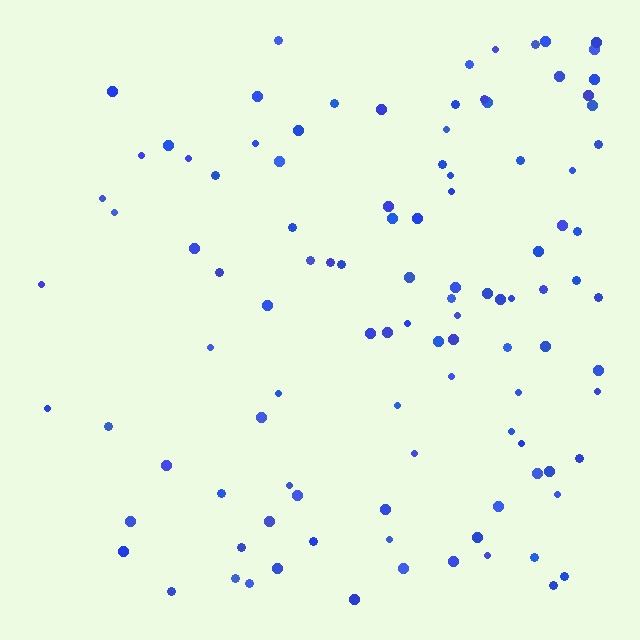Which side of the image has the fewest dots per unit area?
The left.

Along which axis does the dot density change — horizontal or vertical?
Horizontal.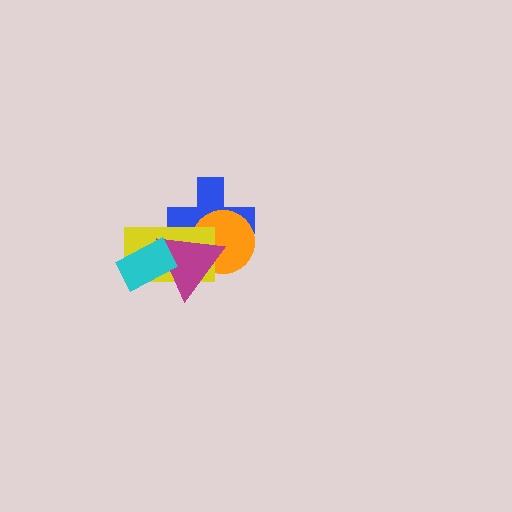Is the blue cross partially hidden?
Yes, it is partially covered by another shape.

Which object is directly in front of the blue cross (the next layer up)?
The orange circle is directly in front of the blue cross.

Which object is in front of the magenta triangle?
The cyan rectangle is in front of the magenta triangle.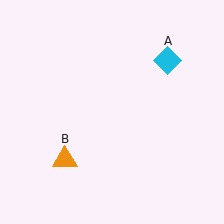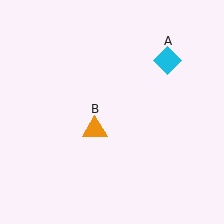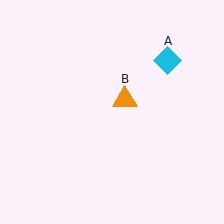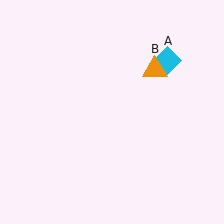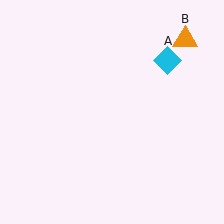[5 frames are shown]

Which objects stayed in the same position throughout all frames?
Cyan diamond (object A) remained stationary.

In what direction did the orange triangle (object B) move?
The orange triangle (object B) moved up and to the right.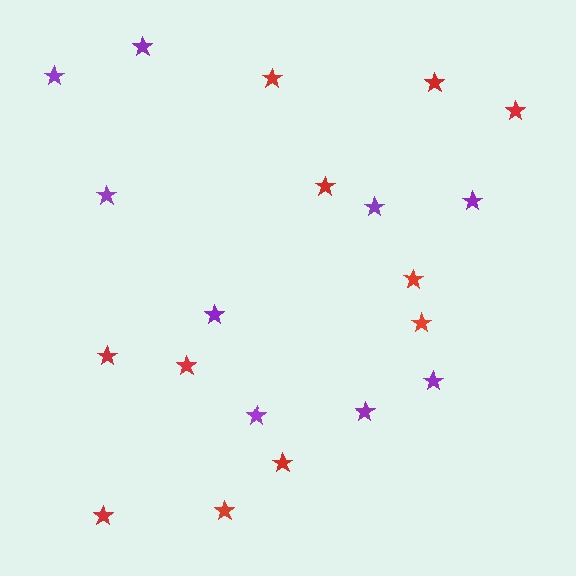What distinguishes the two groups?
There are 2 groups: one group of purple stars (9) and one group of red stars (11).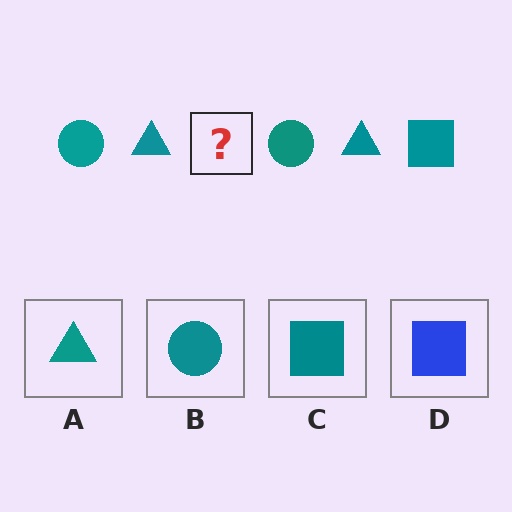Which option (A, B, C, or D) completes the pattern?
C.